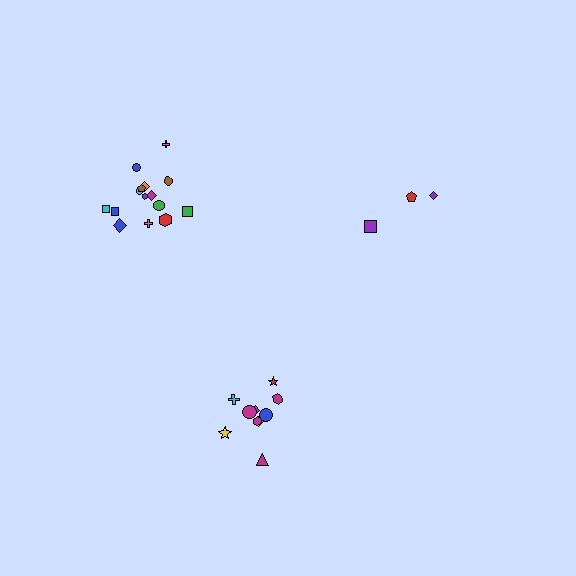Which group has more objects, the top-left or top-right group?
The top-left group.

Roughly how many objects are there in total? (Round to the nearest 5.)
Roughly 30 objects in total.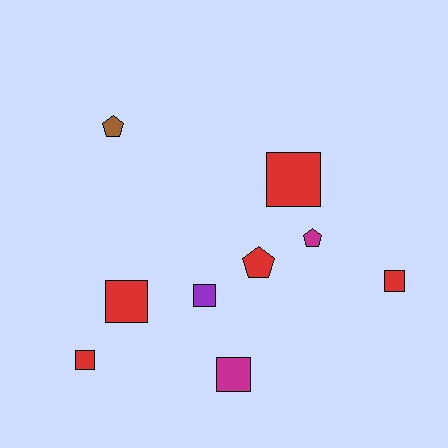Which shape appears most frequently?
Square, with 6 objects.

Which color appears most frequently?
Red, with 5 objects.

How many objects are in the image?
There are 9 objects.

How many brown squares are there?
There are no brown squares.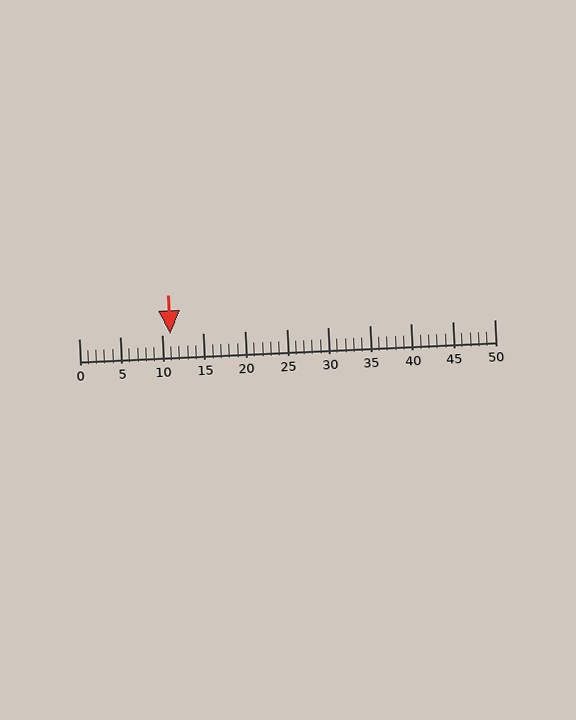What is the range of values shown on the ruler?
The ruler shows values from 0 to 50.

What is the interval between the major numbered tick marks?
The major tick marks are spaced 5 units apart.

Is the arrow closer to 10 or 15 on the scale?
The arrow is closer to 10.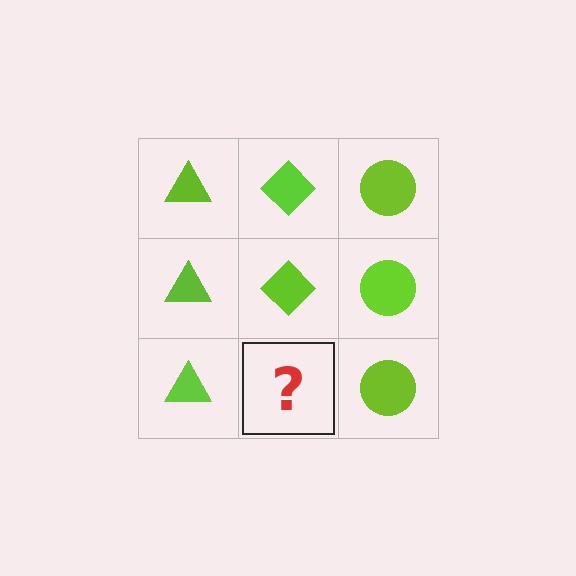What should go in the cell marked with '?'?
The missing cell should contain a lime diamond.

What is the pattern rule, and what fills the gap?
The rule is that each column has a consistent shape. The gap should be filled with a lime diamond.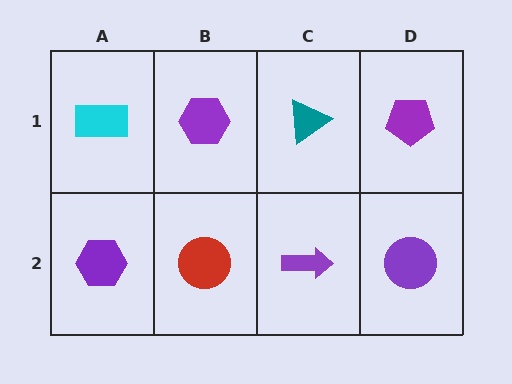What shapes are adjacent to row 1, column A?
A purple hexagon (row 2, column A), a purple hexagon (row 1, column B).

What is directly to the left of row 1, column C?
A purple hexagon.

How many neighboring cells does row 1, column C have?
3.